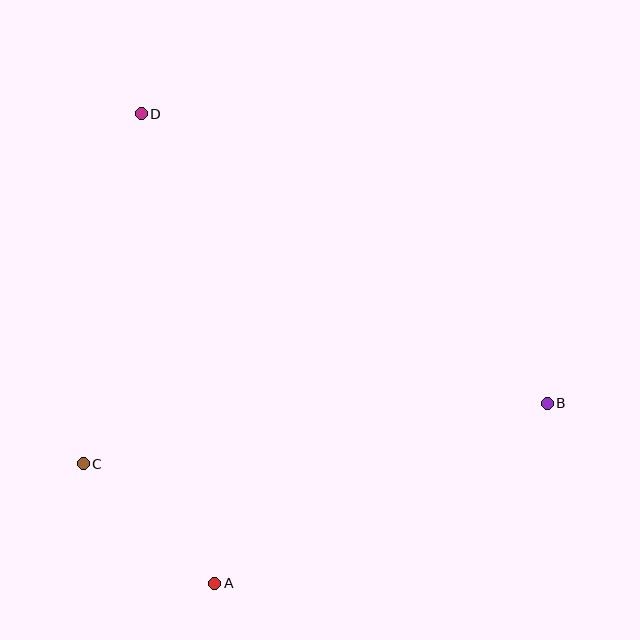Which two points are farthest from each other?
Points B and D are farthest from each other.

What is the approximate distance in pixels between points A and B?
The distance between A and B is approximately 378 pixels.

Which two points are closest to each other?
Points A and C are closest to each other.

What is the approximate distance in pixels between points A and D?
The distance between A and D is approximately 475 pixels.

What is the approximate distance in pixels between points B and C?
The distance between B and C is approximately 468 pixels.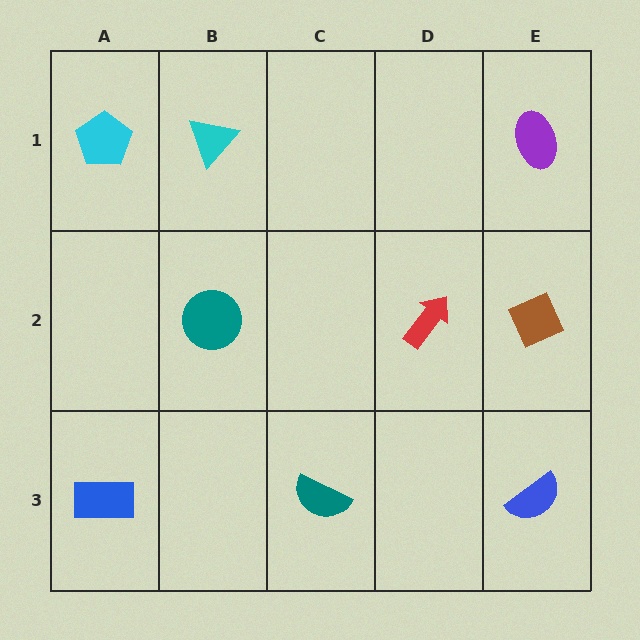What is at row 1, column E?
A purple ellipse.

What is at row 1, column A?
A cyan pentagon.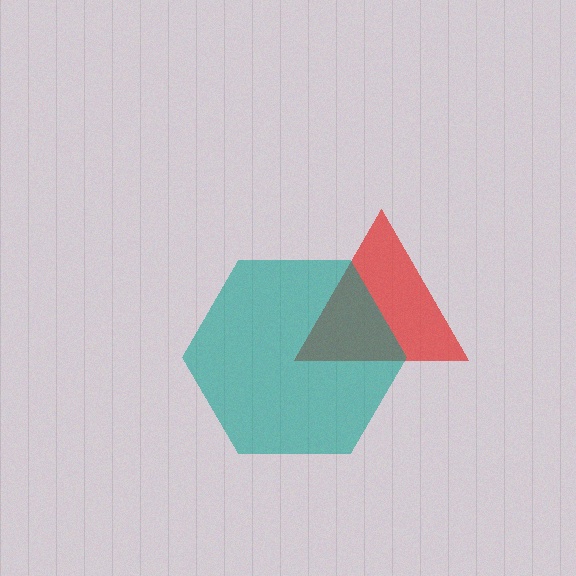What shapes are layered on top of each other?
The layered shapes are: a red triangle, a teal hexagon.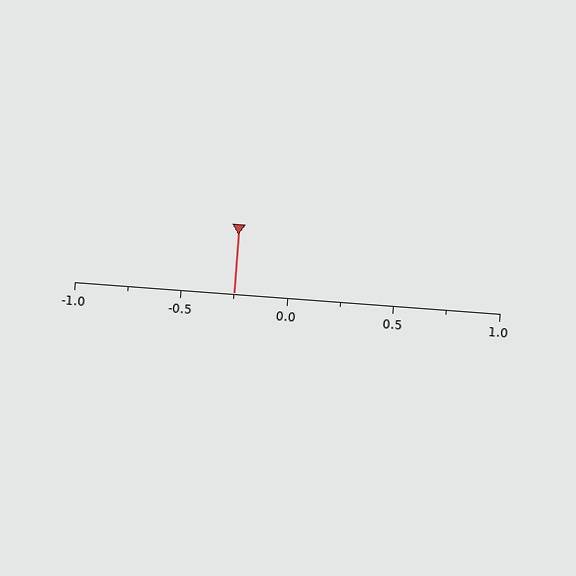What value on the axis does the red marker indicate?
The marker indicates approximately -0.25.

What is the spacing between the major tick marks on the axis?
The major ticks are spaced 0.5 apart.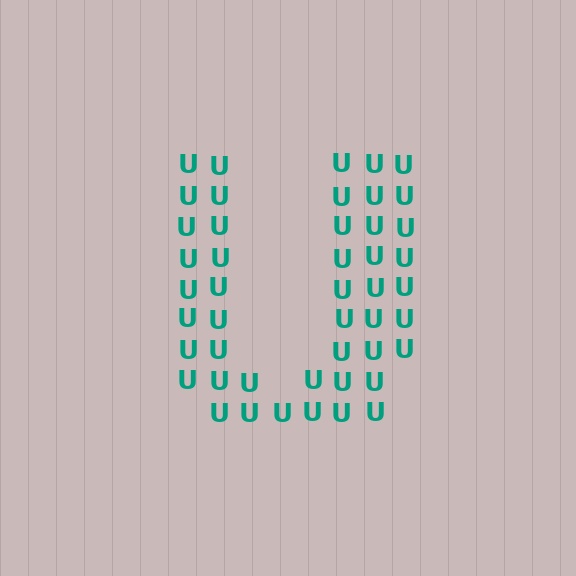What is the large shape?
The large shape is the letter U.